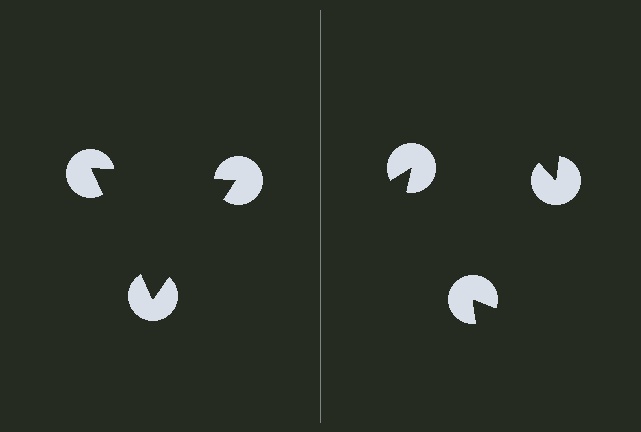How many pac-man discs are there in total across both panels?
6 — 3 on each side.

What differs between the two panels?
The pac-man discs are positioned identically on both sides; only the wedge orientations differ. On the left they align to a triangle; on the right they are misaligned.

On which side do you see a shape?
An illusory triangle appears on the left side. On the right side the wedge cuts are rotated, so no coherent shape forms.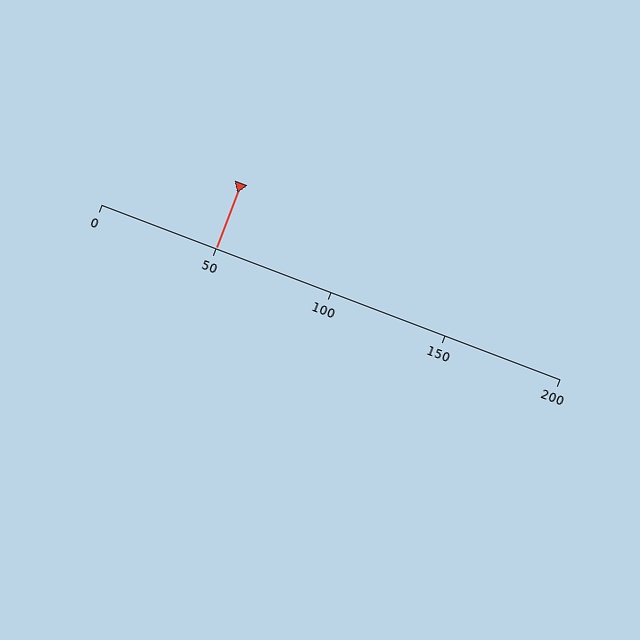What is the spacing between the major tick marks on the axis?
The major ticks are spaced 50 apart.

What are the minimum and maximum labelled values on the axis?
The axis runs from 0 to 200.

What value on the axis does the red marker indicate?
The marker indicates approximately 50.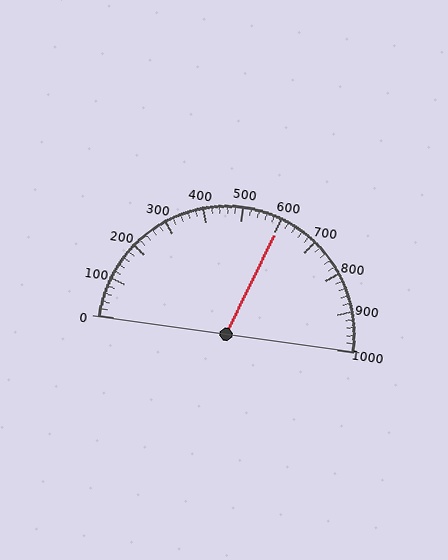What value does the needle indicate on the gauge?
The needle indicates approximately 600.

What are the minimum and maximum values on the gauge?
The gauge ranges from 0 to 1000.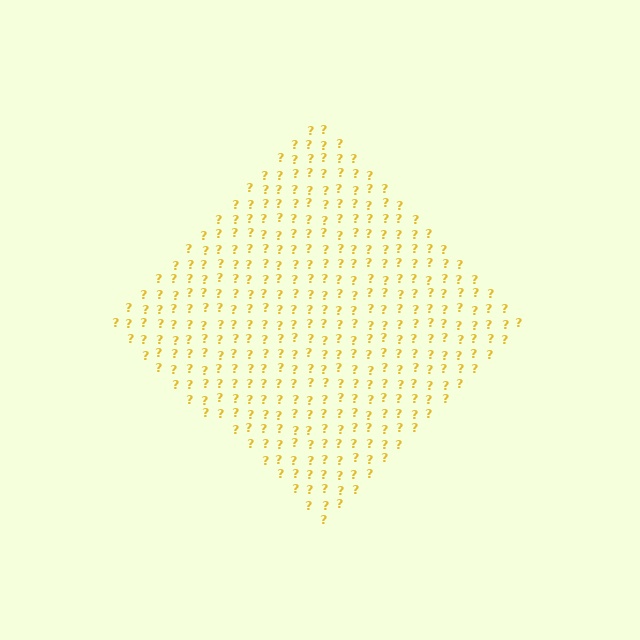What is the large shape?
The large shape is a diamond.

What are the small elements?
The small elements are question marks.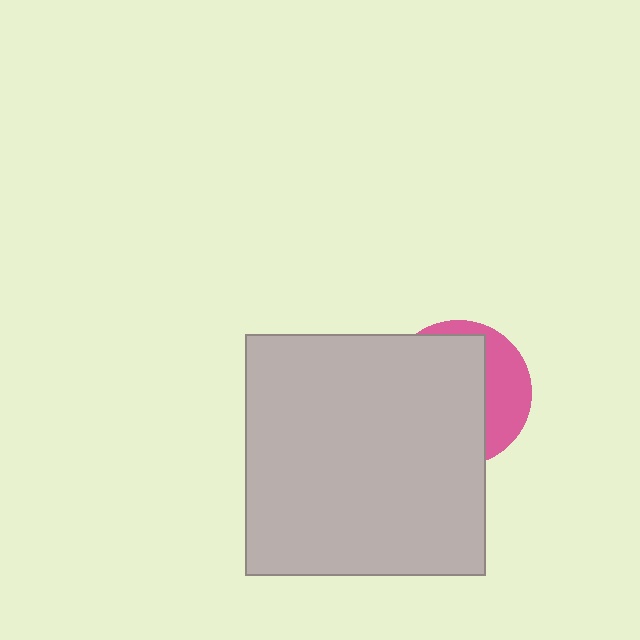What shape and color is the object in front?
The object in front is a light gray rectangle.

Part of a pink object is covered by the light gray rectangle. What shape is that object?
It is a circle.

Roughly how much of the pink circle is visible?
A small part of it is visible (roughly 31%).